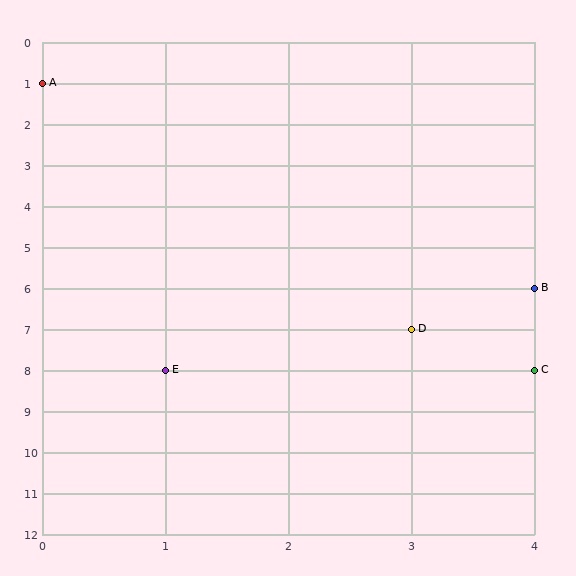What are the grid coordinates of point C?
Point C is at grid coordinates (4, 8).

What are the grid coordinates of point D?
Point D is at grid coordinates (3, 7).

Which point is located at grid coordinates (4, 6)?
Point B is at (4, 6).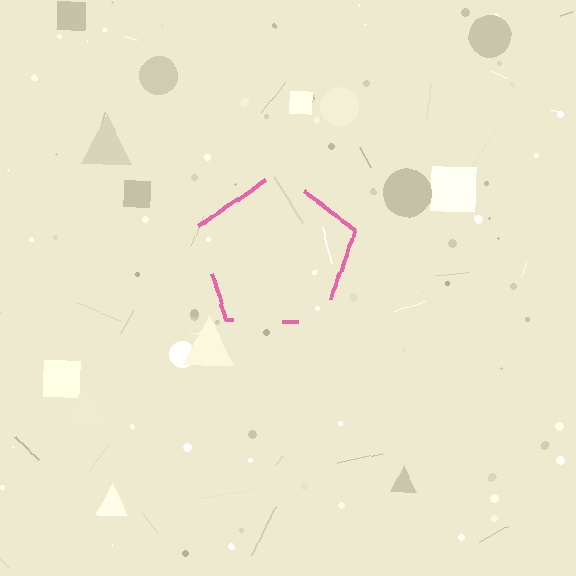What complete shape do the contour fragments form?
The contour fragments form a pentagon.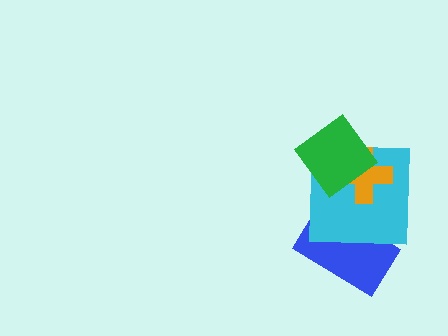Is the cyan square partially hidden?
Yes, it is partially covered by another shape.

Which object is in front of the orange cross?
The green diamond is in front of the orange cross.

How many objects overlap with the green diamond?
2 objects overlap with the green diamond.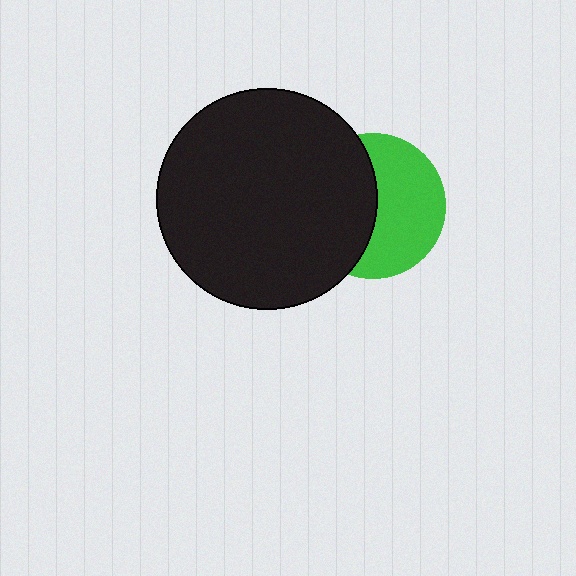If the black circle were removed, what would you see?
You would see the complete green circle.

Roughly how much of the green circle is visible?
About half of it is visible (roughly 53%).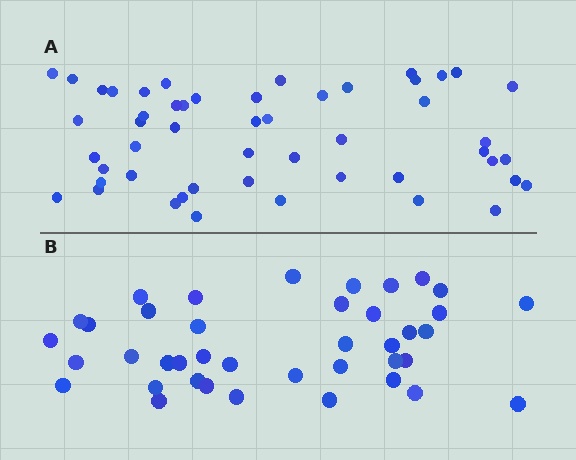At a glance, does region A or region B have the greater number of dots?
Region A (the top region) has more dots.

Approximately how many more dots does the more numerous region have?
Region A has roughly 12 or so more dots than region B.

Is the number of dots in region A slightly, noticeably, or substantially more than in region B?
Region A has noticeably more, but not dramatically so. The ratio is roughly 1.3 to 1.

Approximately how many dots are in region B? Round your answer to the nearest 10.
About 40 dots.